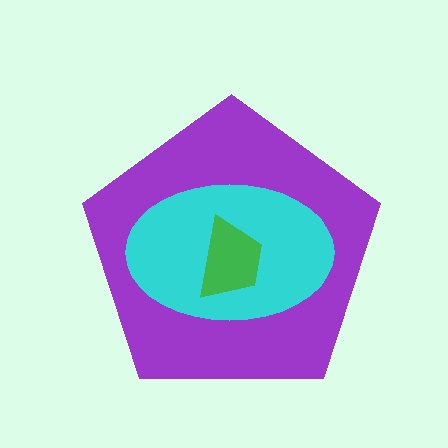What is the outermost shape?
The purple pentagon.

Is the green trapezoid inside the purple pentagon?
Yes.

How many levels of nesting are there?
3.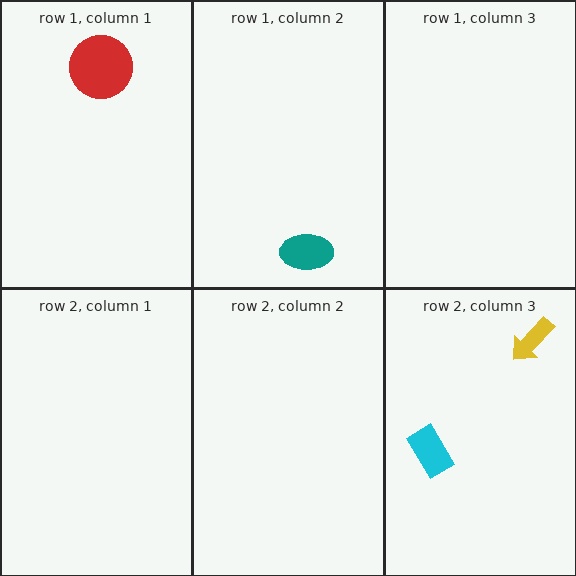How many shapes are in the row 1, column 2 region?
1.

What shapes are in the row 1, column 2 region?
The teal ellipse.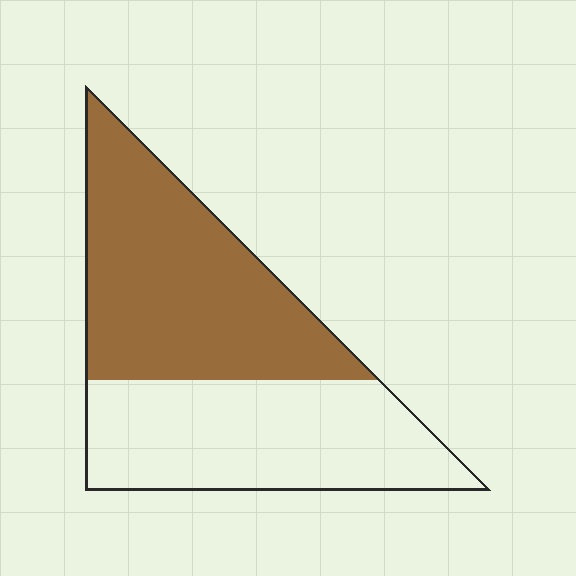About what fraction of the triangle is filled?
About one half (1/2).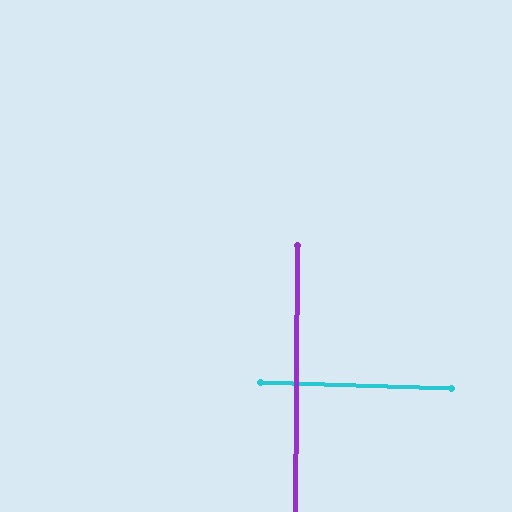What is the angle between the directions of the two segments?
Approximately 89 degrees.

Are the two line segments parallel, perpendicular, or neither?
Perpendicular — they meet at approximately 89°.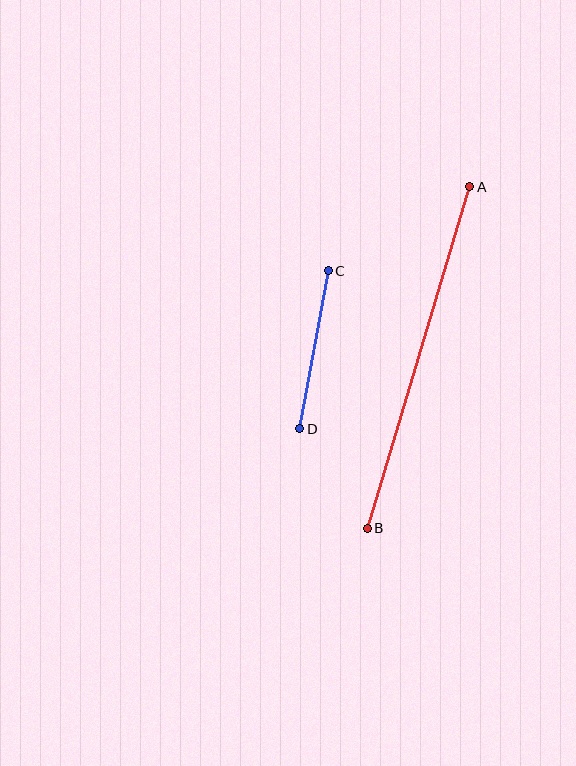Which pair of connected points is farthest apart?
Points A and B are farthest apart.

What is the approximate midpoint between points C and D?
The midpoint is at approximately (314, 350) pixels.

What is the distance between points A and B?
The distance is approximately 357 pixels.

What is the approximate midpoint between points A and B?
The midpoint is at approximately (418, 358) pixels.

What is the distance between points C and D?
The distance is approximately 161 pixels.